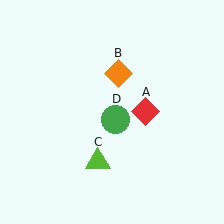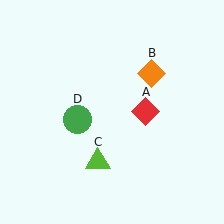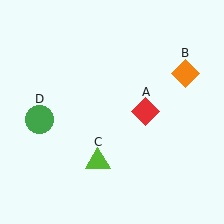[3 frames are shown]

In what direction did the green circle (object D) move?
The green circle (object D) moved left.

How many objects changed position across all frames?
2 objects changed position: orange diamond (object B), green circle (object D).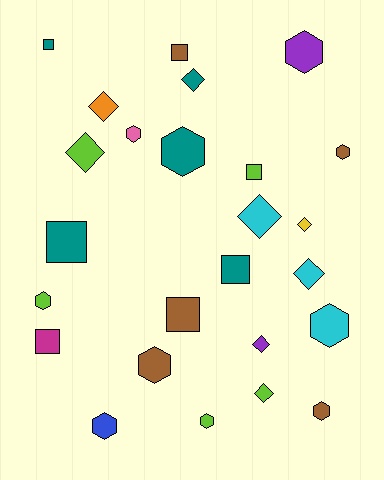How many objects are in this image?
There are 25 objects.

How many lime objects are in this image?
There are 5 lime objects.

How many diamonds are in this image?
There are 8 diamonds.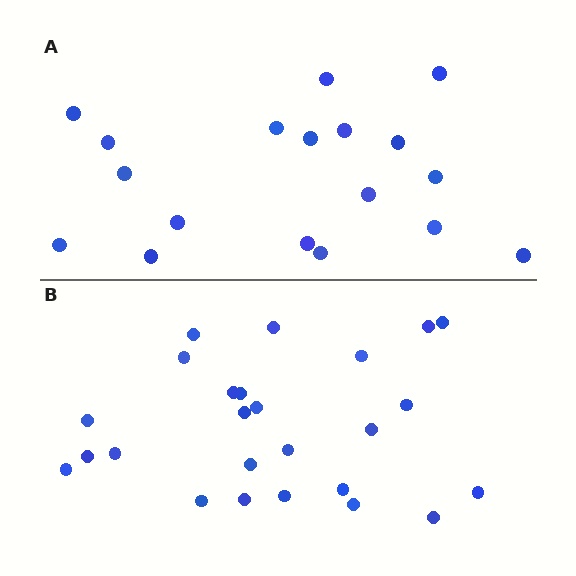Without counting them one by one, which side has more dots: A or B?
Region B (the bottom region) has more dots.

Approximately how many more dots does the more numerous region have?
Region B has roughly 8 or so more dots than region A.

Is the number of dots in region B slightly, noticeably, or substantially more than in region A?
Region B has noticeably more, but not dramatically so. The ratio is roughly 1.4 to 1.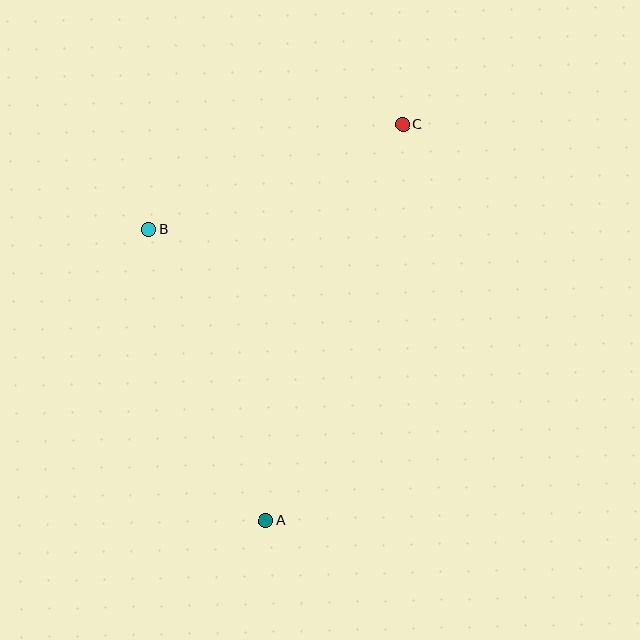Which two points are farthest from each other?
Points A and C are farthest from each other.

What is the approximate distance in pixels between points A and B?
The distance between A and B is approximately 314 pixels.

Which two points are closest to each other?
Points B and C are closest to each other.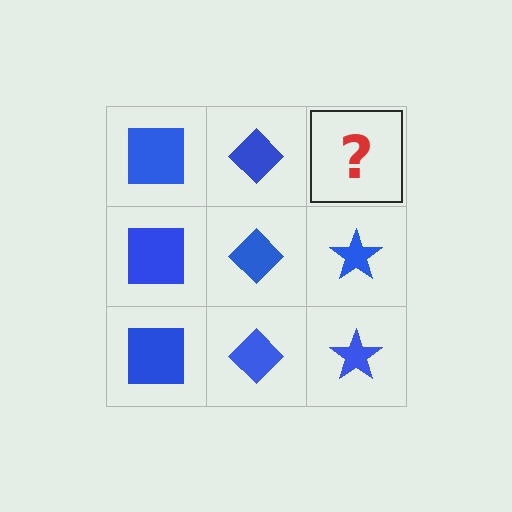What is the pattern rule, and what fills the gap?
The rule is that each column has a consistent shape. The gap should be filled with a blue star.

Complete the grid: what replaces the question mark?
The question mark should be replaced with a blue star.